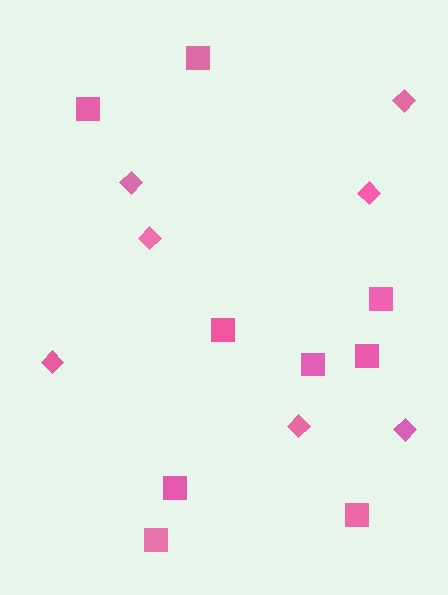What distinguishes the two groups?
There are 2 groups: one group of squares (9) and one group of diamonds (7).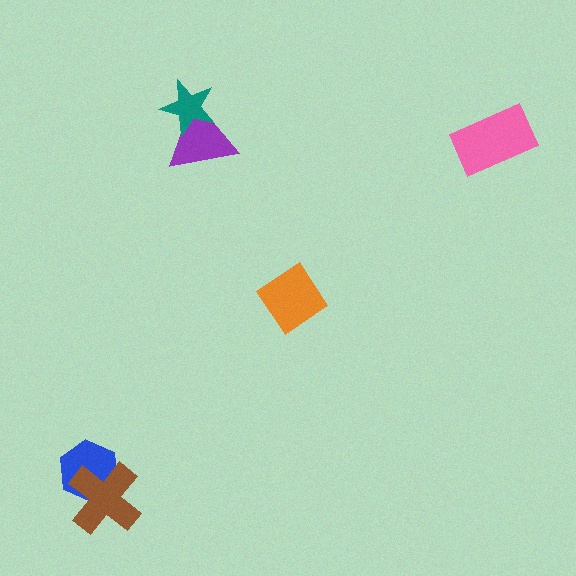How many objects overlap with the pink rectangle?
0 objects overlap with the pink rectangle.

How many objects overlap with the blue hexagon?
1 object overlaps with the blue hexagon.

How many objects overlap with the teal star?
1 object overlaps with the teal star.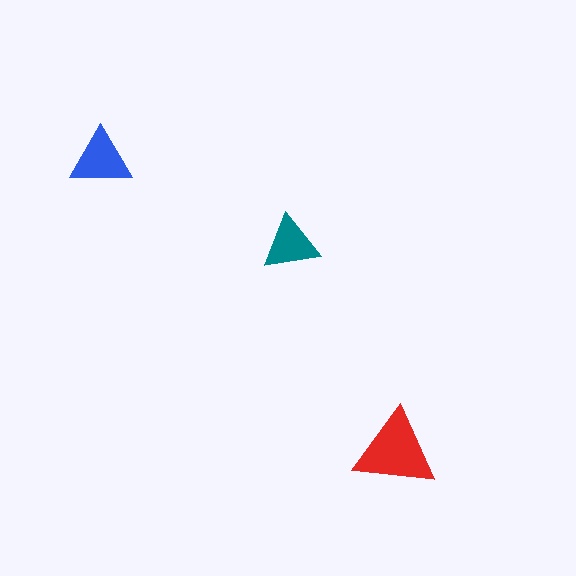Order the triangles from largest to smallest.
the red one, the blue one, the teal one.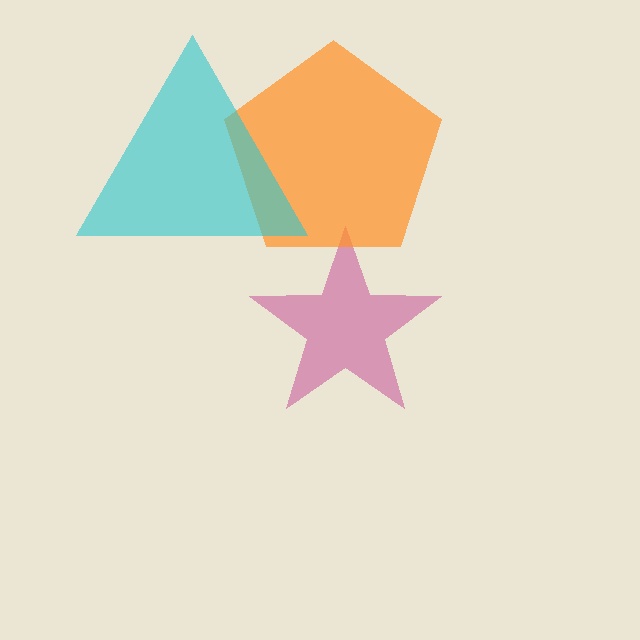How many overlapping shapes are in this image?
There are 3 overlapping shapes in the image.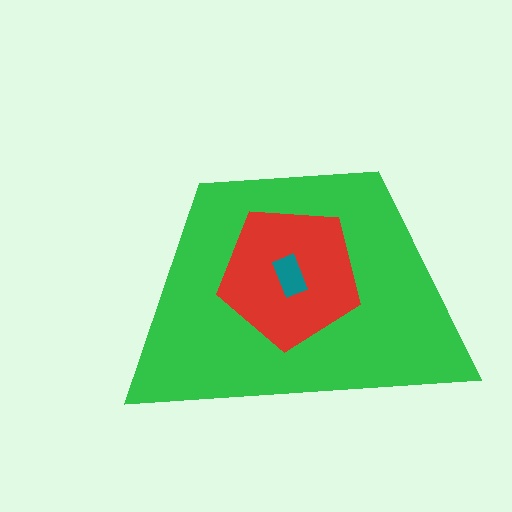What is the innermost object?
The teal rectangle.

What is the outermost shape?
The green trapezoid.